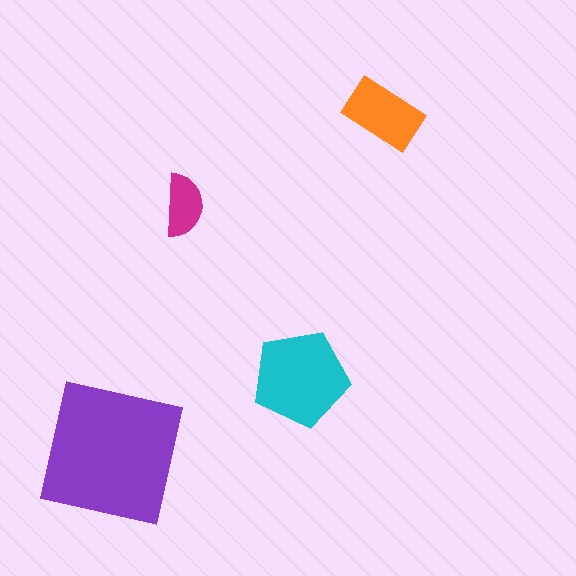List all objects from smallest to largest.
The magenta semicircle, the orange rectangle, the cyan pentagon, the purple square.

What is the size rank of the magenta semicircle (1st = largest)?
4th.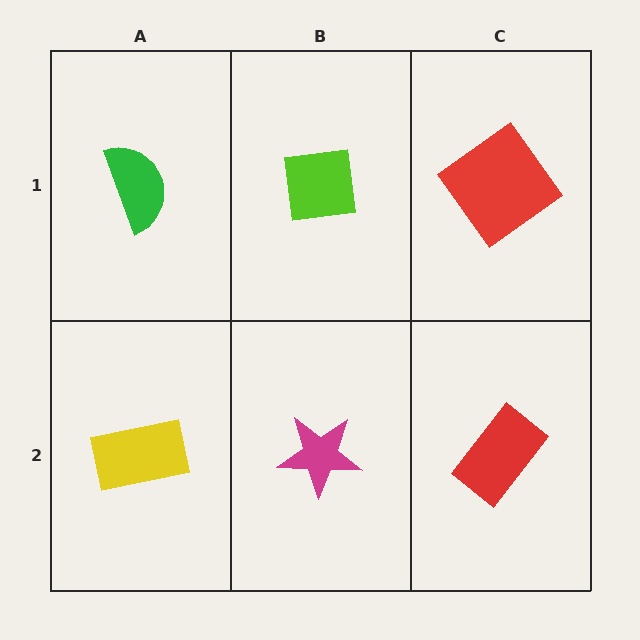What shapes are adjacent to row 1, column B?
A magenta star (row 2, column B), a green semicircle (row 1, column A), a red diamond (row 1, column C).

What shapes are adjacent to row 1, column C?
A red rectangle (row 2, column C), a lime square (row 1, column B).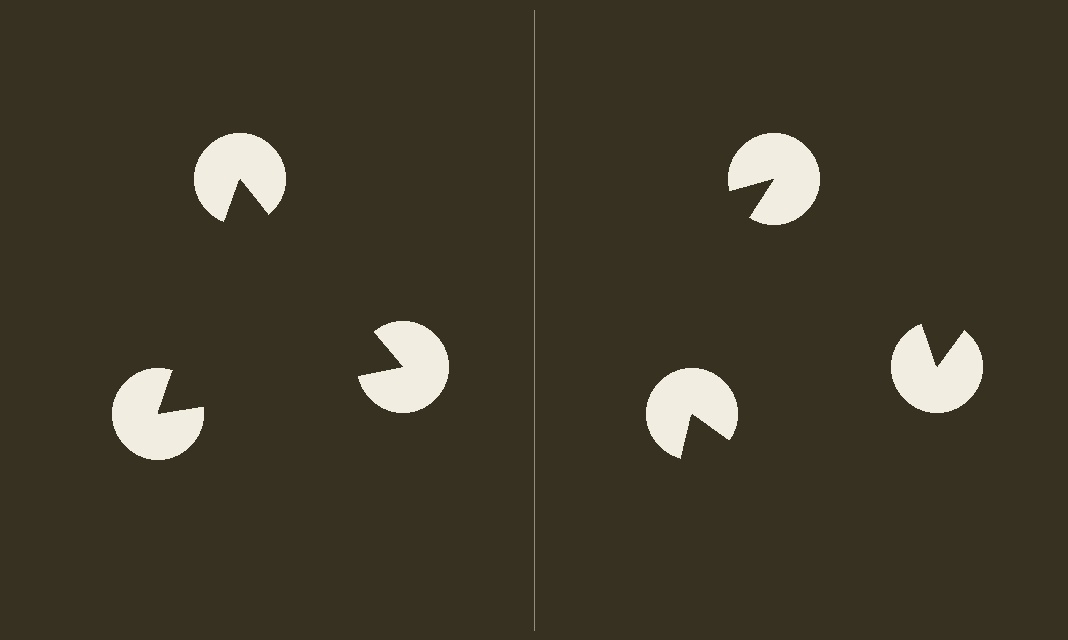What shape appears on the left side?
An illusory triangle.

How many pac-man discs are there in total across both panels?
6 — 3 on each side.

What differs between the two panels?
The pac-man discs are positioned identically on both sides; only the wedge orientations differ. On the left they align to a triangle; on the right they are misaligned.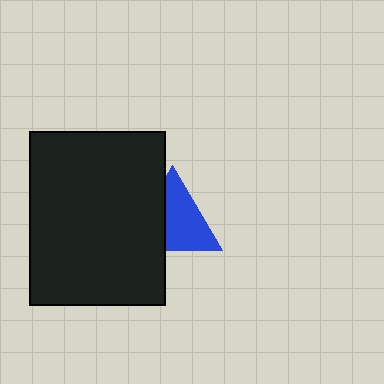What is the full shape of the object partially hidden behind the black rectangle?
The partially hidden object is a blue triangle.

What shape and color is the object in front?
The object in front is a black rectangle.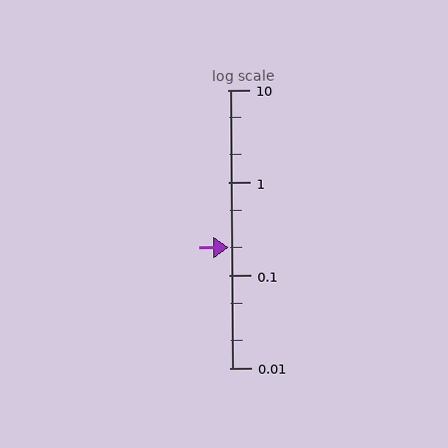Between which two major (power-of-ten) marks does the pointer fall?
The pointer is between 0.1 and 1.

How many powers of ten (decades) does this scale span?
The scale spans 3 decades, from 0.01 to 10.